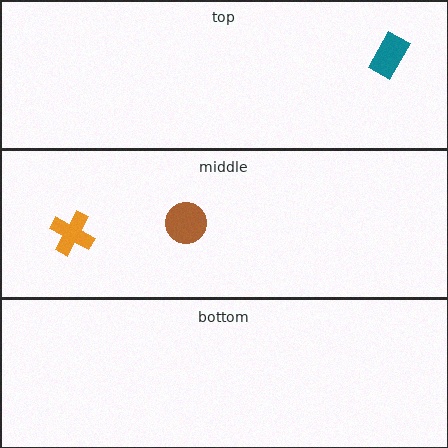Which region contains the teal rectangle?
The top region.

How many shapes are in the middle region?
2.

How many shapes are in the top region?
1.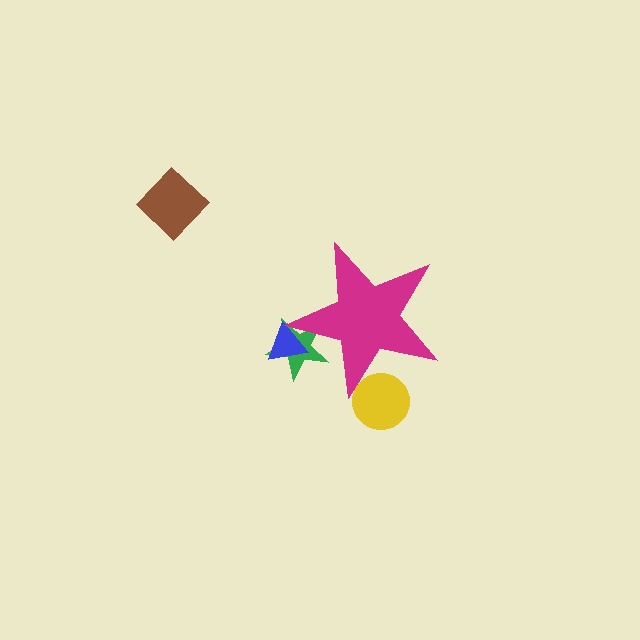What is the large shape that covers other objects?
A magenta star.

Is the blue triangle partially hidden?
Yes, the blue triangle is partially hidden behind the magenta star.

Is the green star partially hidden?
Yes, the green star is partially hidden behind the magenta star.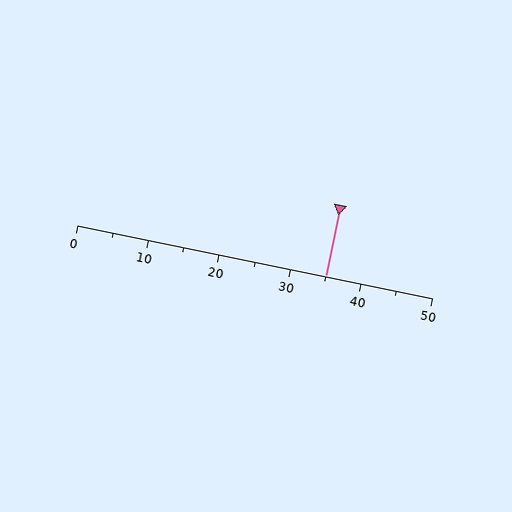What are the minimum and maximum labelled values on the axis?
The axis runs from 0 to 50.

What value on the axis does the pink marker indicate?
The marker indicates approximately 35.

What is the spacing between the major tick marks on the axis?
The major ticks are spaced 10 apart.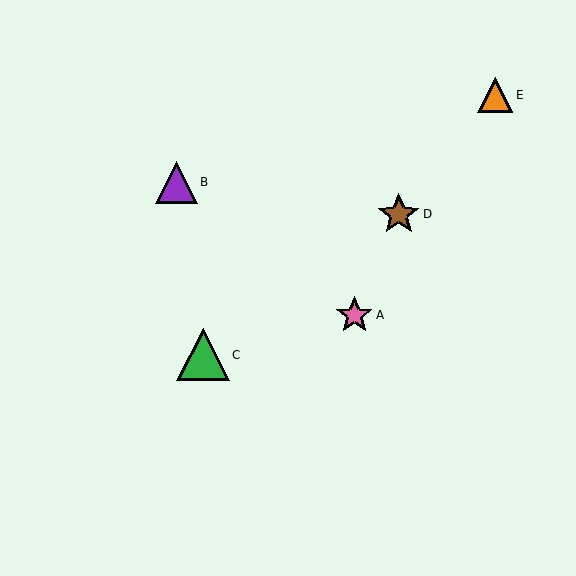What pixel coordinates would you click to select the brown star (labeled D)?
Click at (399, 215) to select the brown star D.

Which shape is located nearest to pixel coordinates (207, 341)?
The green triangle (labeled C) at (203, 355) is nearest to that location.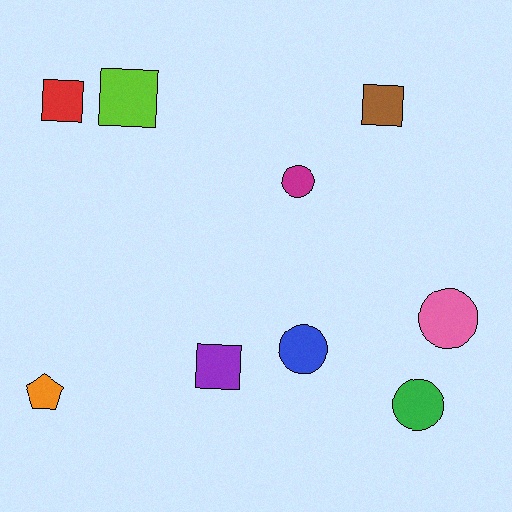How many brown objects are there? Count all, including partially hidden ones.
There is 1 brown object.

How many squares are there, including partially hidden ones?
There are 4 squares.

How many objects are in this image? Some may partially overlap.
There are 9 objects.